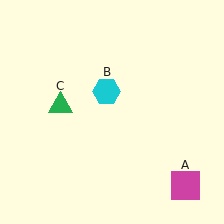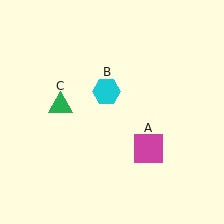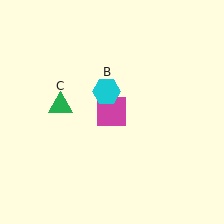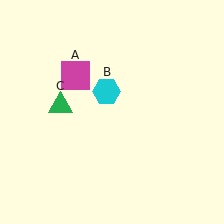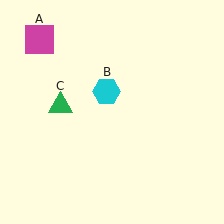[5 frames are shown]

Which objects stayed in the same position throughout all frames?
Cyan hexagon (object B) and green triangle (object C) remained stationary.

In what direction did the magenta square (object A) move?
The magenta square (object A) moved up and to the left.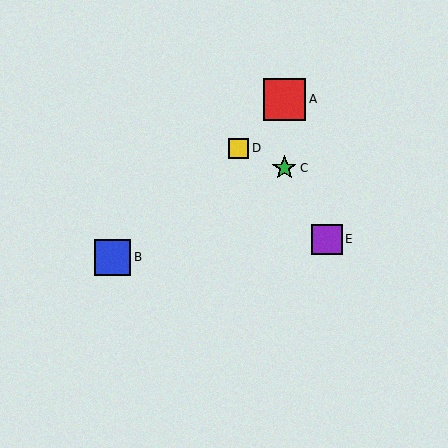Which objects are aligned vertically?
Objects A, C are aligned vertically.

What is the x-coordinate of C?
Object C is at x≈284.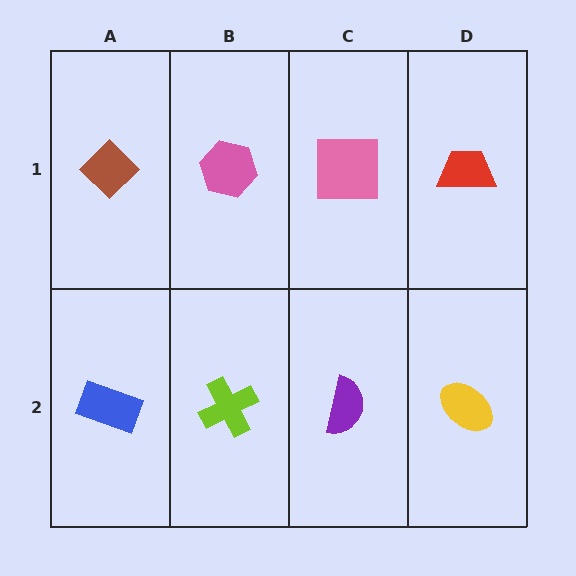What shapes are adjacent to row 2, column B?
A pink hexagon (row 1, column B), a blue rectangle (row 2, column A), a purple semicircle (row 2, column C).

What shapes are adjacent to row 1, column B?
A lime cross (row 2, column B), a brown diamond (row 1, column A), a pink square (row 1, column C).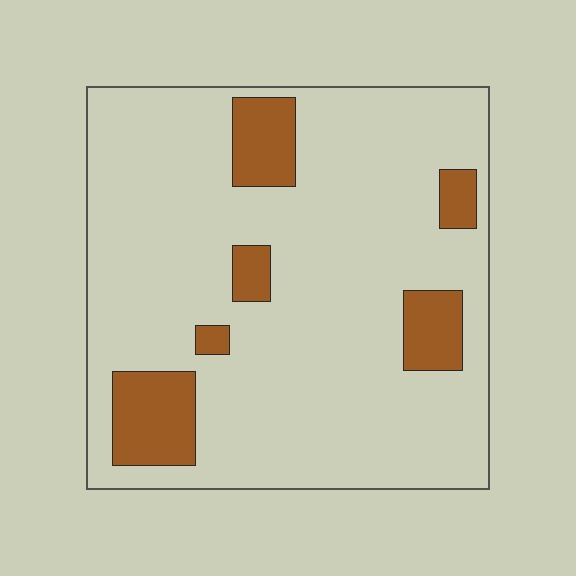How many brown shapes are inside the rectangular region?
6.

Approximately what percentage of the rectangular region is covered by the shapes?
Approximately 15%.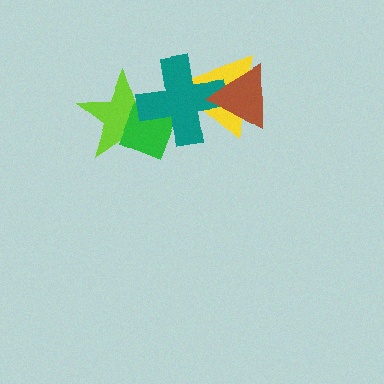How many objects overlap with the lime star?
2 objects overlap with the lime star.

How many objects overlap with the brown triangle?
2 objects overlap with the brown triangle.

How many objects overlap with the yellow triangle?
2 objects overlap with the yellow triangle.